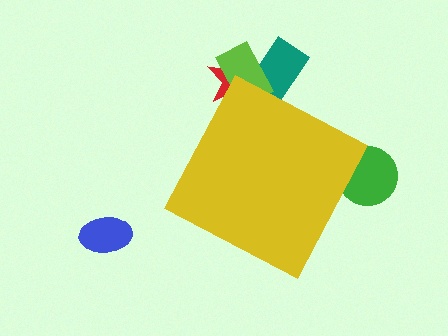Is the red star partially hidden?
Yes, the red star is partially hidden behind the yellow diamond.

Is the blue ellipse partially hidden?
No, the blue ellipse is fully visible.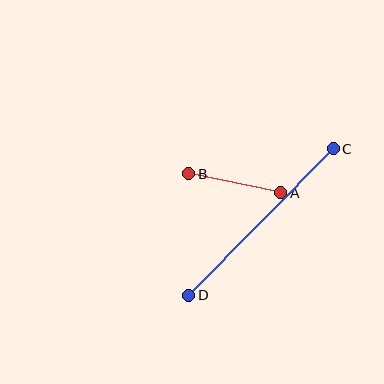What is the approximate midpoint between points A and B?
The midpoint is at approximately (235, 183) pixels.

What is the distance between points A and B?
The distance is approximately 94 pixels.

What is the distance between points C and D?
The distance is approximately 206 pixels.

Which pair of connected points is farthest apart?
Points C and D are farthest apart.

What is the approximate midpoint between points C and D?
The midpoint is at approximately (261, 222) pixels.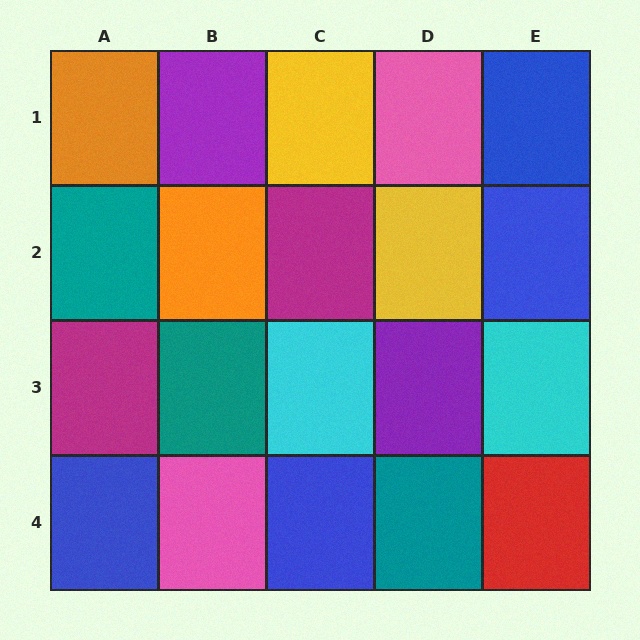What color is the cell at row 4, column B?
Pink.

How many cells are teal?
3 cells are teal.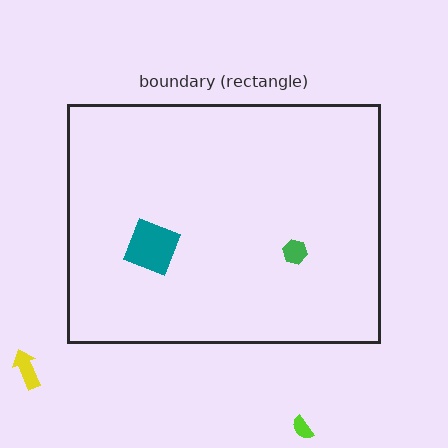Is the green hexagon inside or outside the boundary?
Inside.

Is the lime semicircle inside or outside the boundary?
Outside.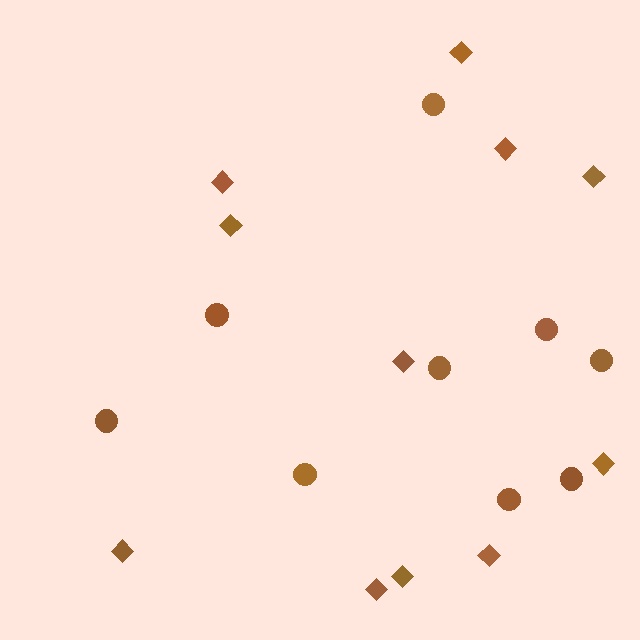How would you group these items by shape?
There are 2 groups: one group of circles (9) and one group of diamonds (11).